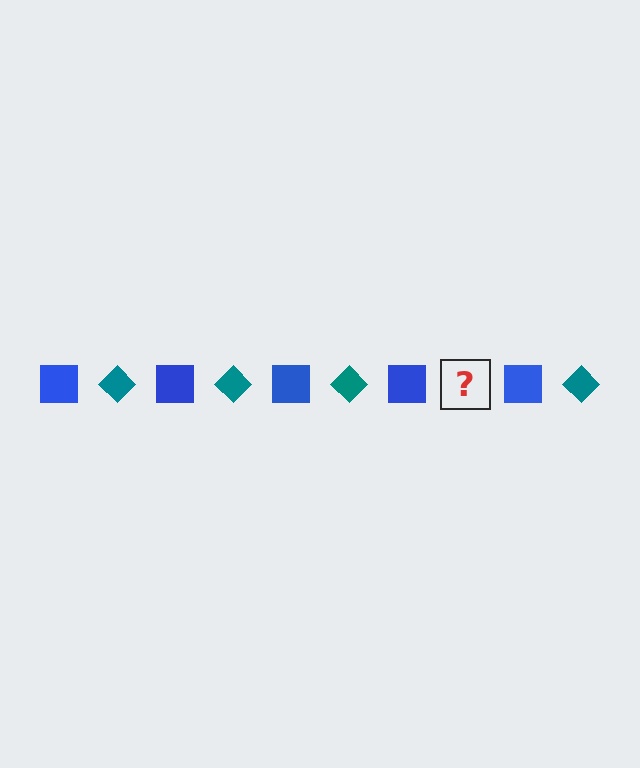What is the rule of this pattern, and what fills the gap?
The rule is that the pattern alternates between blue square and teal diamond. The gap should be filled with a teal diamond.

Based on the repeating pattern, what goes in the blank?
The blank should be a teal diamond.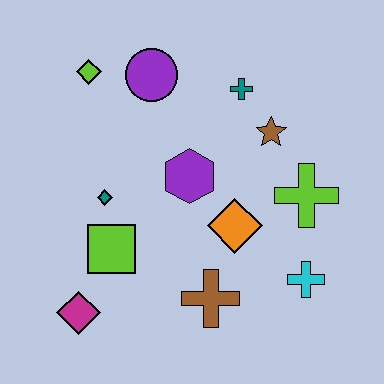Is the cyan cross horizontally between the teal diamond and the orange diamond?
No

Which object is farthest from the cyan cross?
The lime diamond is farthest from the cyan cross.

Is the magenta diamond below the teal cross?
Yes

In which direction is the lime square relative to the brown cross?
The lime square is to the left of the brown cross.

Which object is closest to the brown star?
The teal cross is closest to the brown star.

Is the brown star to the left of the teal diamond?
No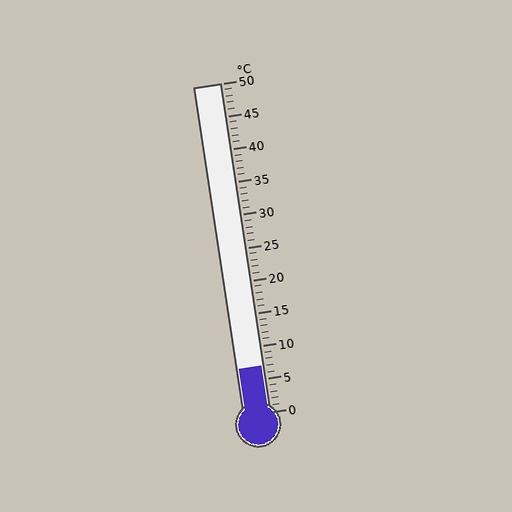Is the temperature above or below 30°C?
The temperature is below 30°C.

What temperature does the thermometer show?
The thermometer shows approximately 7°C.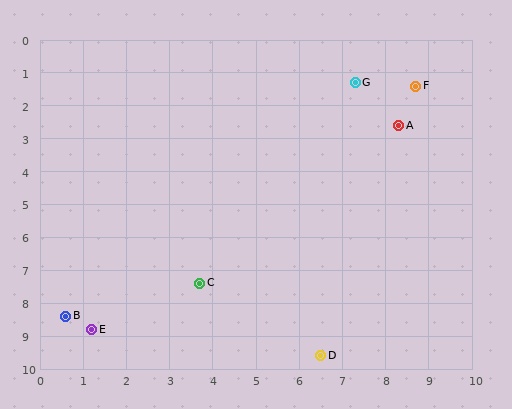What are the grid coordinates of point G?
Point G is at approximately (7.3, 1.3).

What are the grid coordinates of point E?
Point E is at approximately (1.2, 8.8).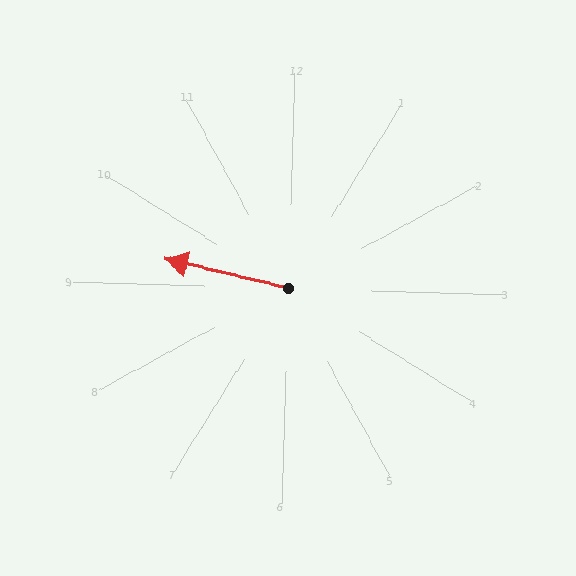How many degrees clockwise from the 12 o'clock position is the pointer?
Approximately 281 degrees.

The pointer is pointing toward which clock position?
Roughly 9 o'clock.